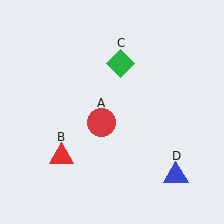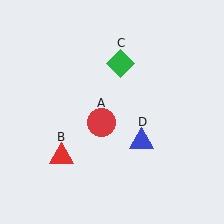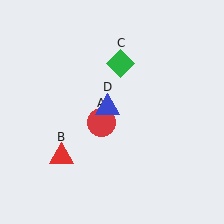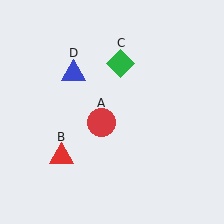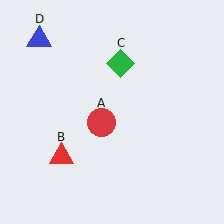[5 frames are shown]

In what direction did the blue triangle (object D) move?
The blue triangle (object D) moved up and to the left.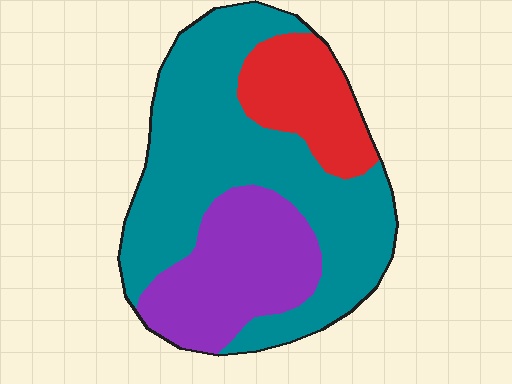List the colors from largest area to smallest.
From largest to smallest: teal, purple, red.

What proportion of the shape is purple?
Purple covers around 25% of the shape.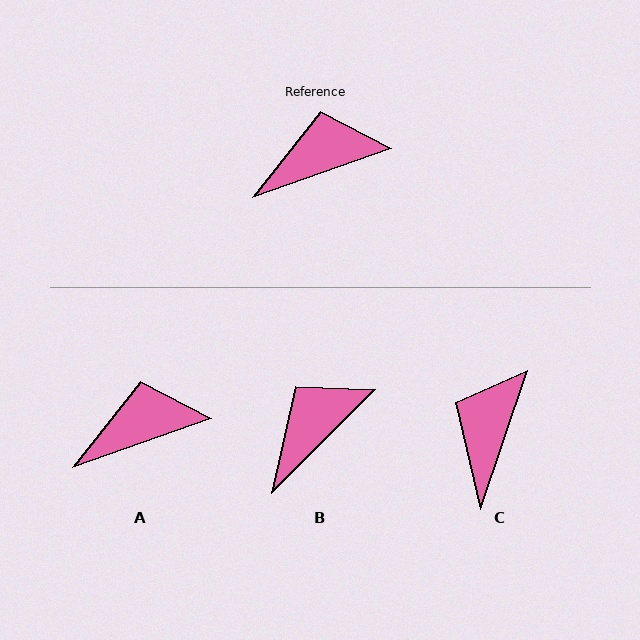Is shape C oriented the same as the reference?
No, it is off by about 52 degrees.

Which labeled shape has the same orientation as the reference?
A.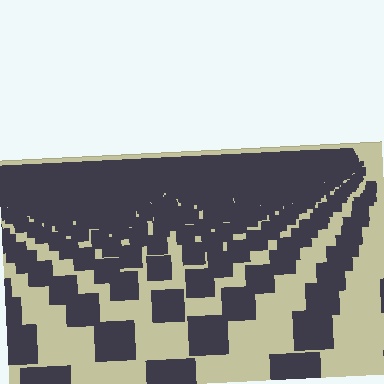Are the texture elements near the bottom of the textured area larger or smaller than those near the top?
Larger. Near the bottom, elements are closer to the viewer and appear at a bigger on-screen size.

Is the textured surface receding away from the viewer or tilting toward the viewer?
The surface is receding away from the viewer. Texture elements get smaller and denser toward the top.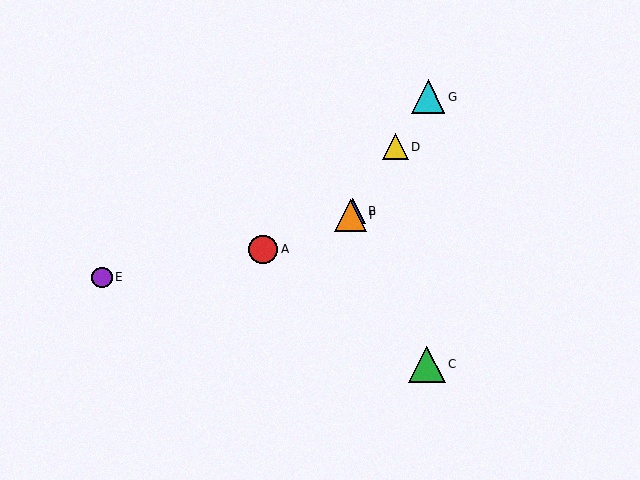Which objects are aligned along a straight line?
Objects B, D, F, G are aligned along a straight line.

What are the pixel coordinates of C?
Object C is at (427, 364).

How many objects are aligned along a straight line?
4 objects (B, D, F, G) are aligned along a straight line.